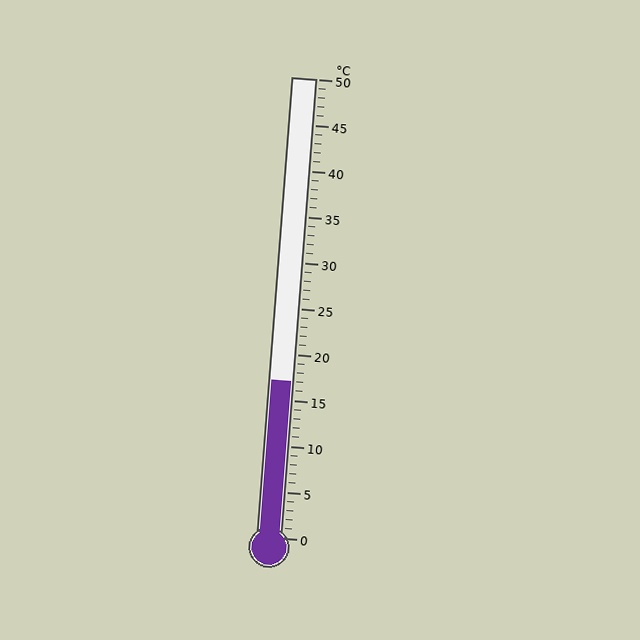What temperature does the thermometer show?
The thermometer shows approximately 17°C.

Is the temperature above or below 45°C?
The temperature is below 45°C.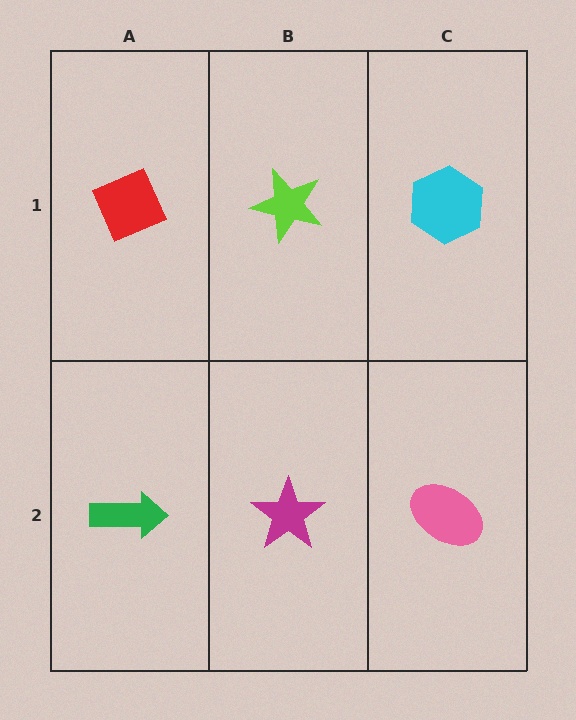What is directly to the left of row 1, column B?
A red diamond.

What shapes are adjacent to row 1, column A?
A green arrow (row 2, column A), a lime star (row 1, column B).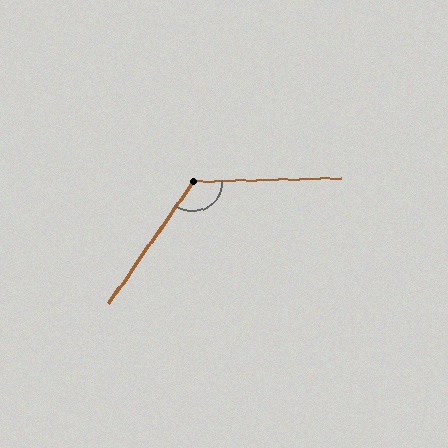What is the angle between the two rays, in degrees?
Approximately 126 degrees.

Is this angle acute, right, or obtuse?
It is obtuse.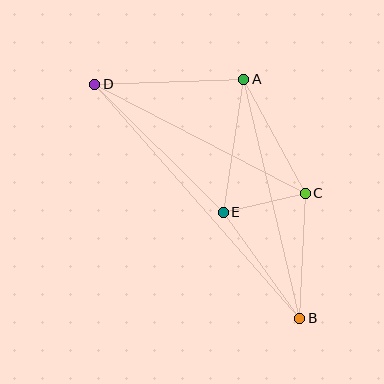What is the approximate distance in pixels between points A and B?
The distance between A and B is approximately 246 pixels.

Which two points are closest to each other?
Points C and E are closest to each other.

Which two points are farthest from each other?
Points B and D are farthest from each other.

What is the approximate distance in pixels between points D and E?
The distance between D and E is approximately 182 pixels.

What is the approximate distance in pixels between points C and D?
The distance between C and D is approximately 237 pixels.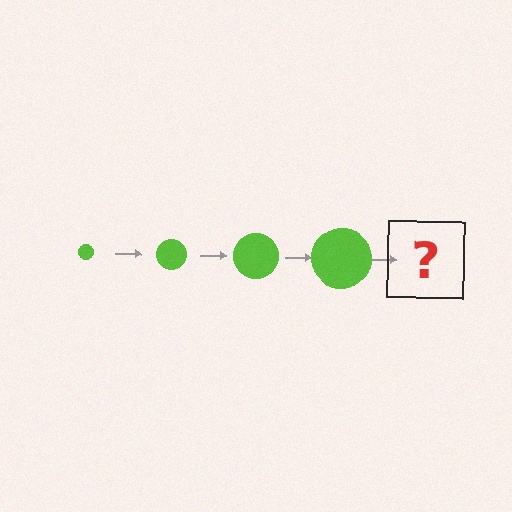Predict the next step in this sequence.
The next step is a lime circle, larger than the previous one.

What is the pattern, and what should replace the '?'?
The pattern is that the circle gets progressively larger each step. The '?' should be a lime circle, larger than the previous one.